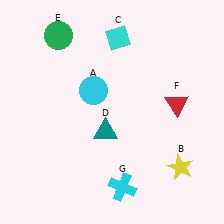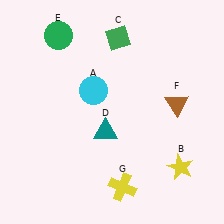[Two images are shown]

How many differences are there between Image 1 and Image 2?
There are 3 differences between the two images.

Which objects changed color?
C changed from cyan to green. F changed from red to brown. G changed from cyan to yellow.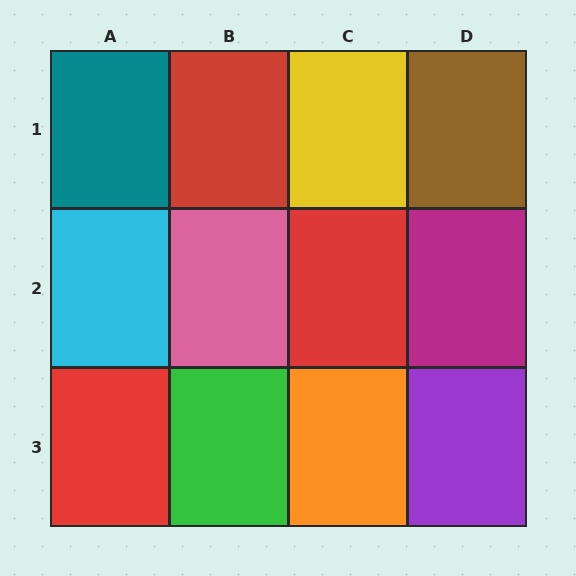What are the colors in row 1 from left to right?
Teal, red, yellow, brown.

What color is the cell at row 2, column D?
Magenta.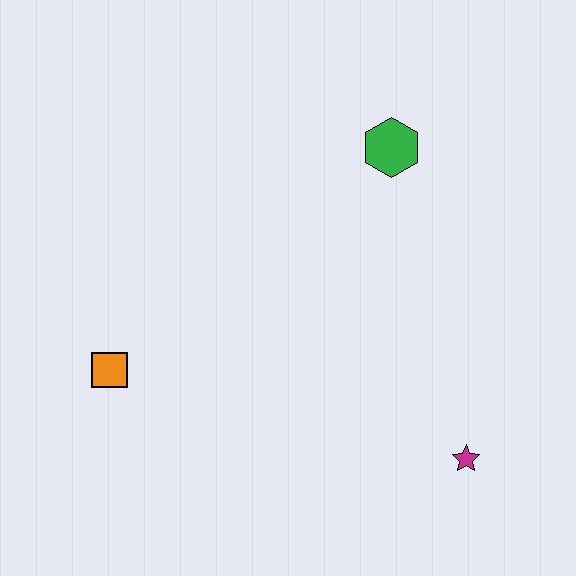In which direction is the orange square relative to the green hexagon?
The orange square is to the left of the green hexagon.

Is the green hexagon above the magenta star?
Yes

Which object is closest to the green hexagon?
The magenta star is closest to the green hexagon.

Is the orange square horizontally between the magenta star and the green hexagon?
No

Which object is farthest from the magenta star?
The orange square is farthest from the magenta star.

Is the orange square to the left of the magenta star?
Yes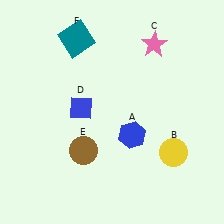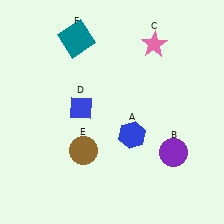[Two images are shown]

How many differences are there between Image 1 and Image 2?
There is 1 difference between the two images.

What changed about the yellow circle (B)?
In Image 1, B is yellow. In Image 2, it changed to purple.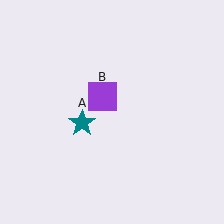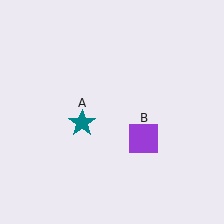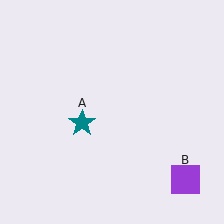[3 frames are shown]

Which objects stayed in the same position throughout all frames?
Teal star (object A) remained stationary.